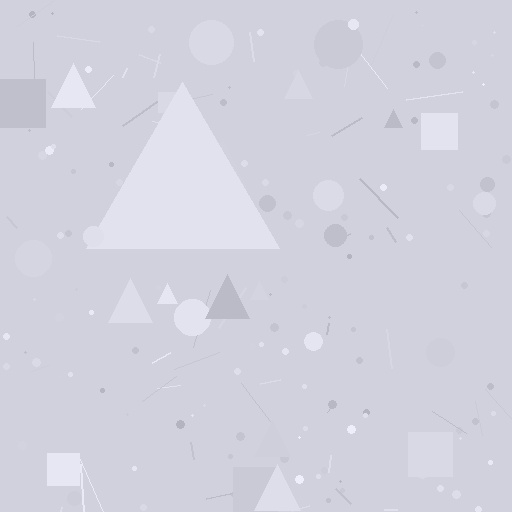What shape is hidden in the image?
A triangle is hidden in the image.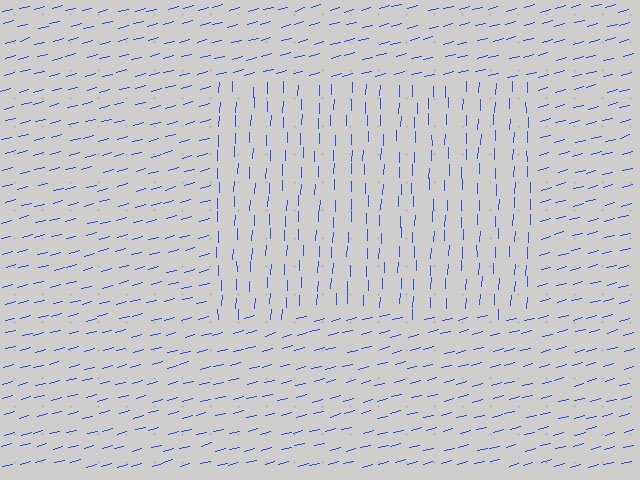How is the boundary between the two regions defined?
The boundary is defined purely by a change in line orientation (approximately 73 degrees difference). All lines are the same color and thickness.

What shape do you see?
I see a rectangle.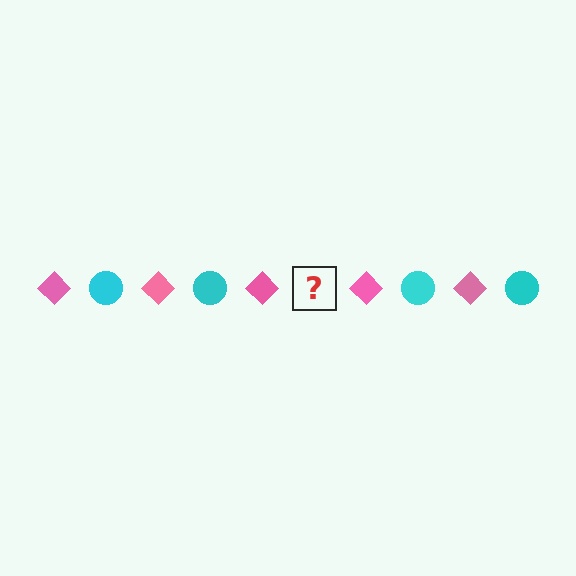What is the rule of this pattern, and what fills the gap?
The rule is that the pattern alternates between pink diamond and cyan circle. The gap should be filled with a cyan circle.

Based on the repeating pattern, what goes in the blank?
The blank should be a cyan circle.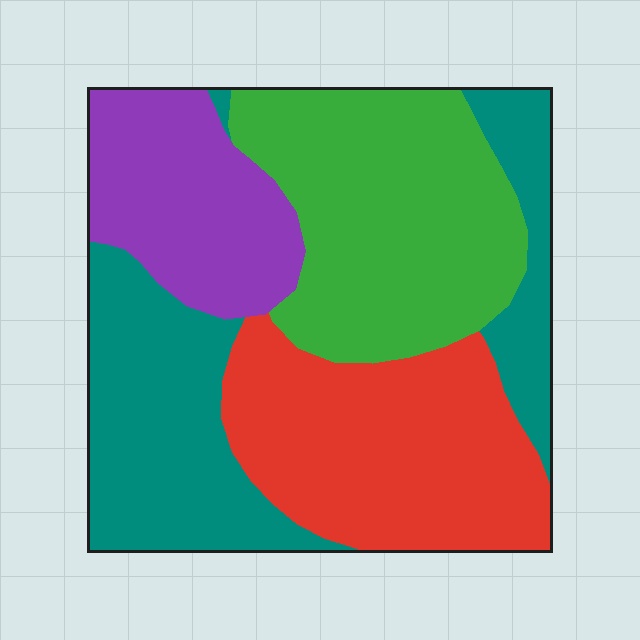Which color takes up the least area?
Purple, at roughly 15%.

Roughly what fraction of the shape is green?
Green covers about 30% of the shape.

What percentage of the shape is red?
Red covers 26% of the shape.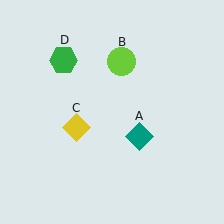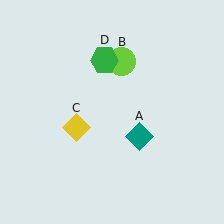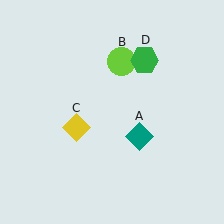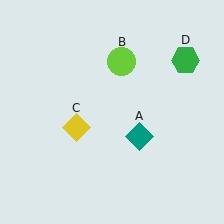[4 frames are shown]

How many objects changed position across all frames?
1 object changed position: green hexagon (object D).